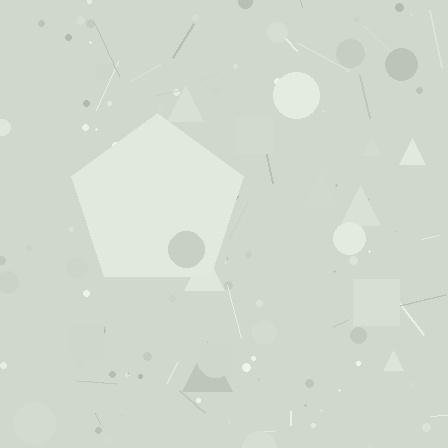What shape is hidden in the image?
A pentagon is hidden in the image.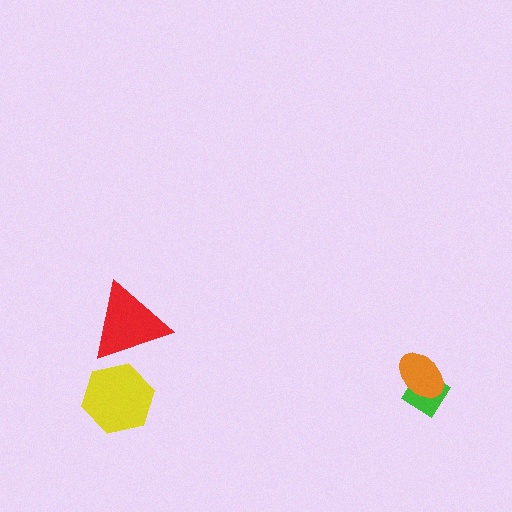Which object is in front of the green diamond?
The orange ellipse is in front of the green diamond.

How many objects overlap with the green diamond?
1 object overlaps with the green diamond.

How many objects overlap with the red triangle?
0 objects overlap with the red triangle.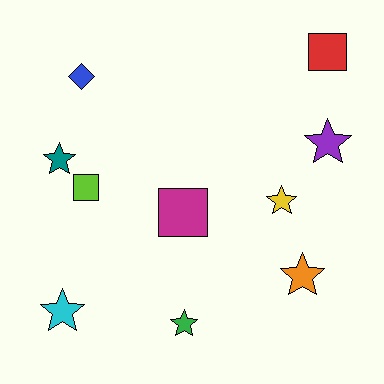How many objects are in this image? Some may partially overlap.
There are 10 objects.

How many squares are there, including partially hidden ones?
There are 3 squares.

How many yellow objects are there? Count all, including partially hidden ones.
There is 1 yellow object.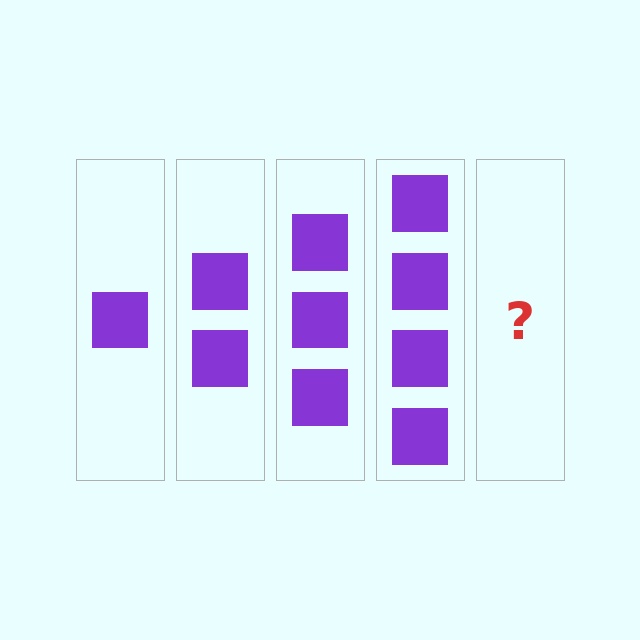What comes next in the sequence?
The next element should be 5 squares.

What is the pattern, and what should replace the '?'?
The pattern is that each step adds one more square. The '?' should be 5 squares.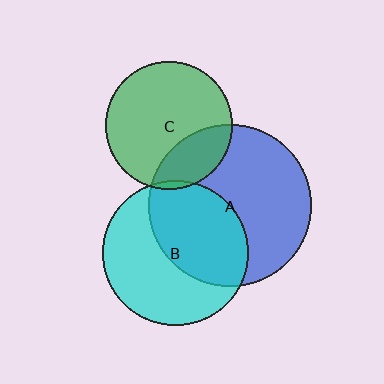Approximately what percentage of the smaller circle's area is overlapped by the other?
Approximately 45%.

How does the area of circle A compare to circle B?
Approximately 1.2 times.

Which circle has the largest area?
Circle A (blue).